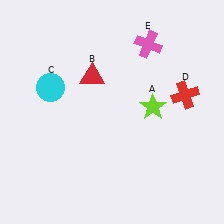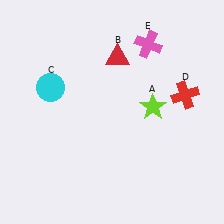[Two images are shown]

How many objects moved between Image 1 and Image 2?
1 object moved between the two images.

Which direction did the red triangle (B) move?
The red triangle (B) moved right.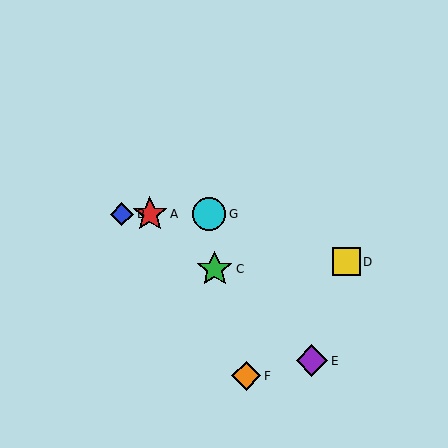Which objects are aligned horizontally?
Objects A, B, G are aligned horizontally.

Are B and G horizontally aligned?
Yes, both are at y≈214.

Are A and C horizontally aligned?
No, A is at y≈214 and C is at y≈269.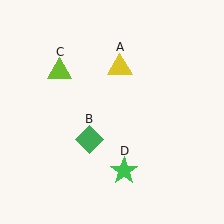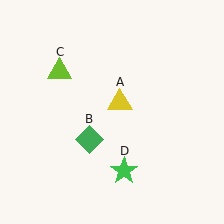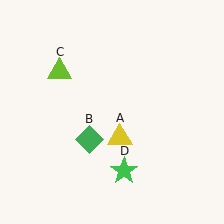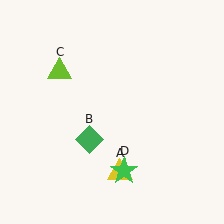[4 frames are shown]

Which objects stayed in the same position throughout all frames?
Green diamond (object B) and lime triangle (object C) and green star (object D) remained stationary.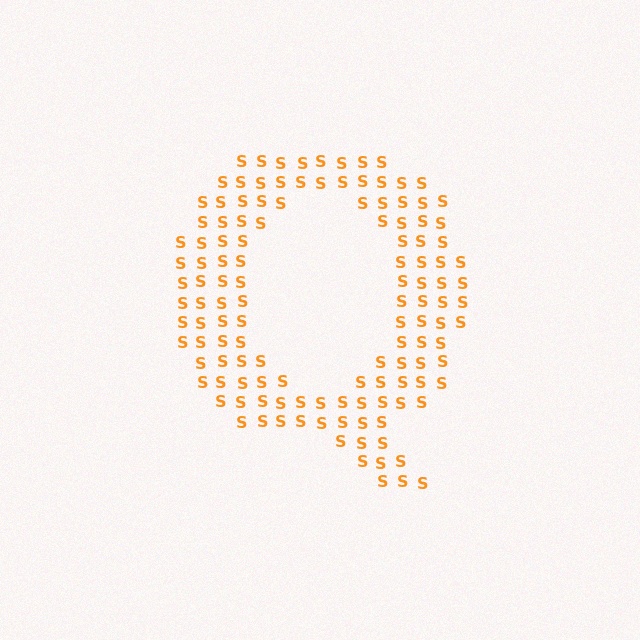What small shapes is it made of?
It is made of small letter S's.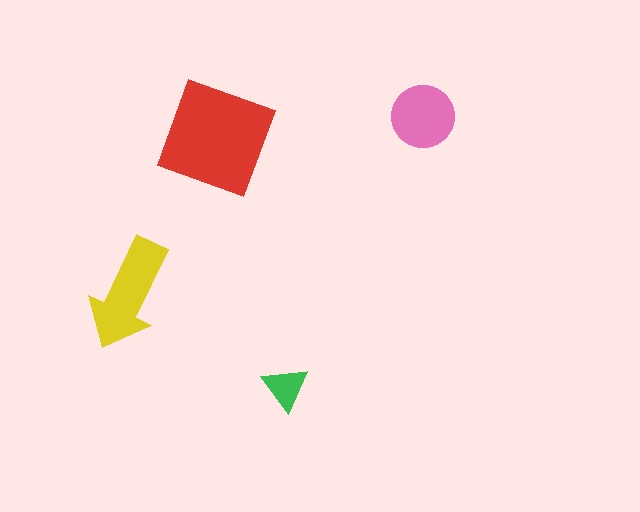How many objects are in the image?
There are 4 objects in the image.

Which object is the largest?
The red square.